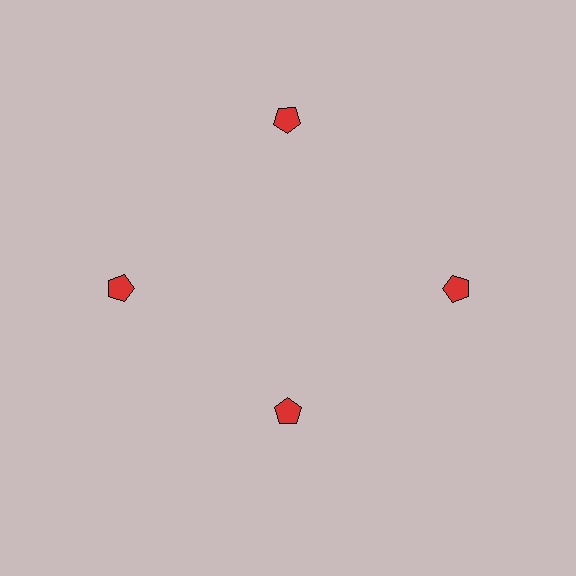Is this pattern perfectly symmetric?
No. The 4 red pentagons are arranged in a ring, but one element near the 6 o'clock position is pulled inward toward the center, breaking the 4-fold rotational symmetry.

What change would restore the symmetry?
The symmetry would be restored by moving it outward, back onto the ring so that all 4 pentagons sit at equal angles and equal distance from the center.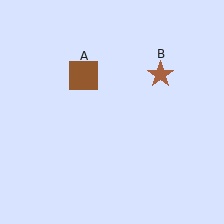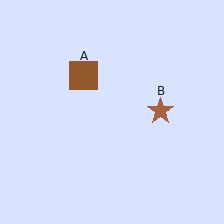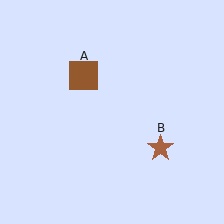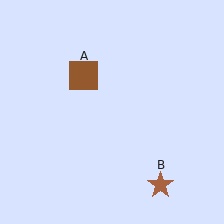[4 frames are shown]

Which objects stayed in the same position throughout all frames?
Brown square (object A) remained stationary.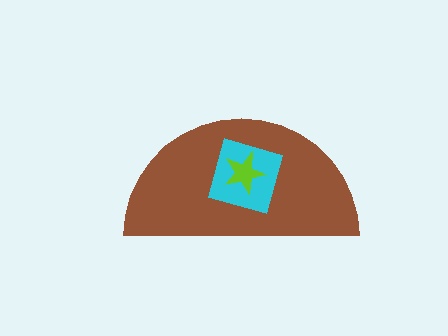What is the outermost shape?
The brown semicircle.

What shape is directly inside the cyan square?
The lime star.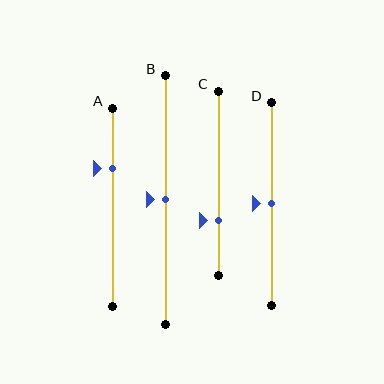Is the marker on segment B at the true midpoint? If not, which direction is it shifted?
Yes, the marker on segment B is at the true midpoint.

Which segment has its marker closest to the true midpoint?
Segment B has its marker closest to the true midpoint.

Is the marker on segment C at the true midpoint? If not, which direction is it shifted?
No, the marker on segment C is shifted downward by about 20% of the segment length.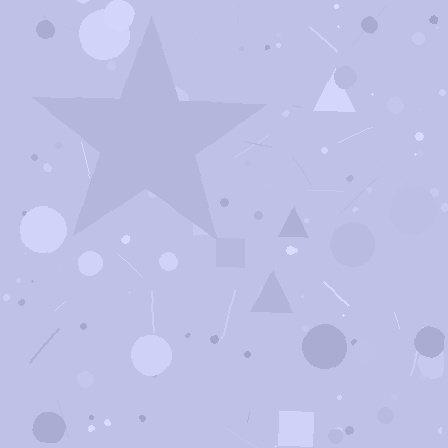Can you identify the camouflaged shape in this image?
The camouflaged shape is a star.